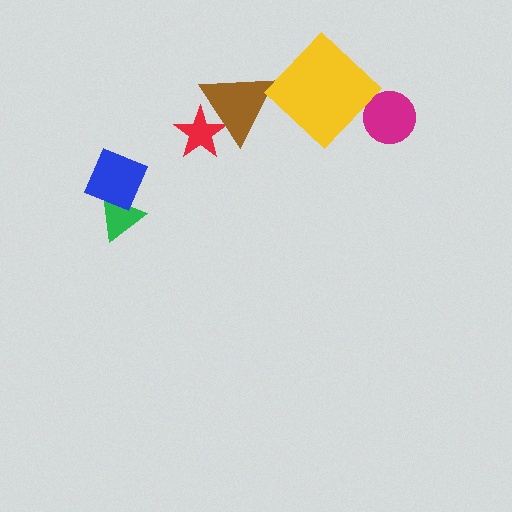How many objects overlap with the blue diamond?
1 object overlaps with the blue diamond.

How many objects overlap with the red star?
1 object overlaps with the red star.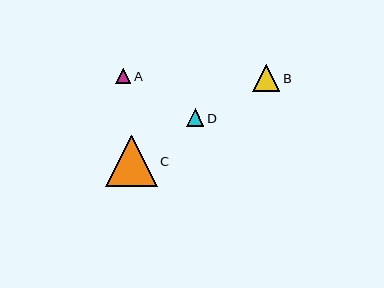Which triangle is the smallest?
Triangle A is the smallest with a size of approximately 15 pixels.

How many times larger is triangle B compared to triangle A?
Triangle B is approximately 1.7 times the size of triangle A.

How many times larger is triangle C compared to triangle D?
Triangle C is approximately 2.9 times the size of triangle D.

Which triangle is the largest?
Triangle C is the largest with a size of approximately 51 pixels.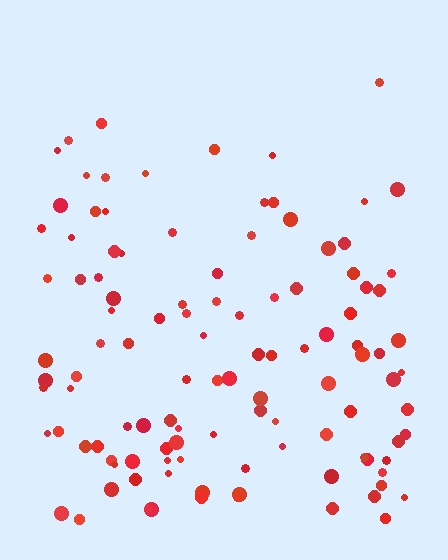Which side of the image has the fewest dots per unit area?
The top.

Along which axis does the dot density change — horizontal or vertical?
Vertical.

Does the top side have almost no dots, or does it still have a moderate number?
Still a moderate number, just noticeably fewer than the bottom.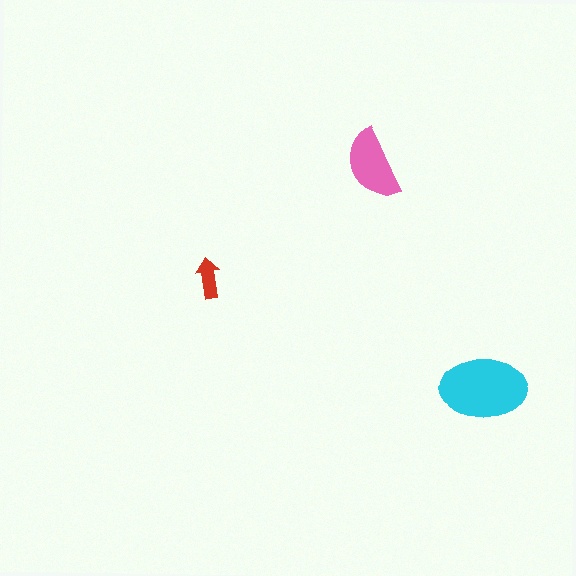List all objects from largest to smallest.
The cyan ellipse, the pink semicircle, the red arrow.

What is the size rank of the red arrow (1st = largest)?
3rd.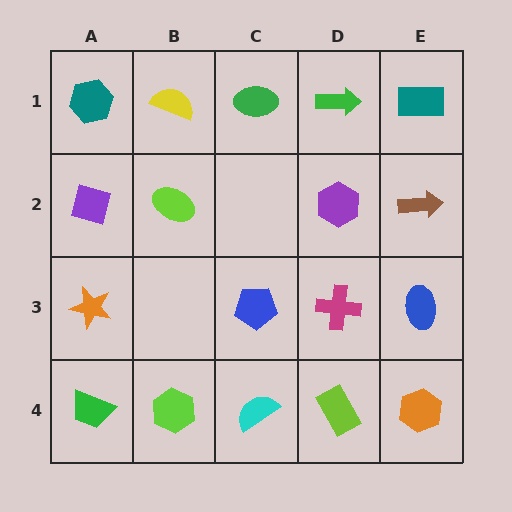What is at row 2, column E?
A brown arrow.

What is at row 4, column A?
A green trapezoid.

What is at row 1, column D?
A green arrow.